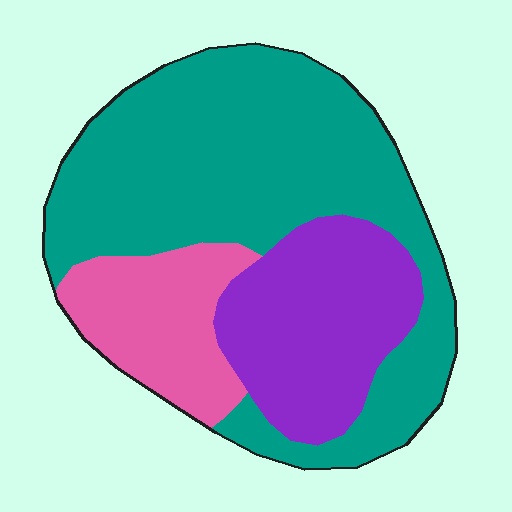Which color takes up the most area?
Teal, at roughly 60%.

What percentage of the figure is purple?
Purple covers 25% of the figure.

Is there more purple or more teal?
Teal.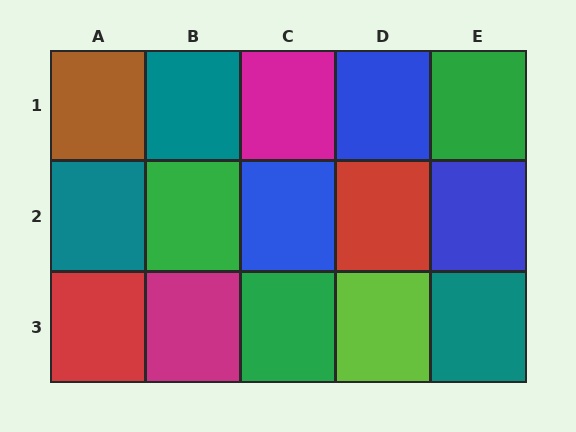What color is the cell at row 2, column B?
Green.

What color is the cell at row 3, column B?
Magenta.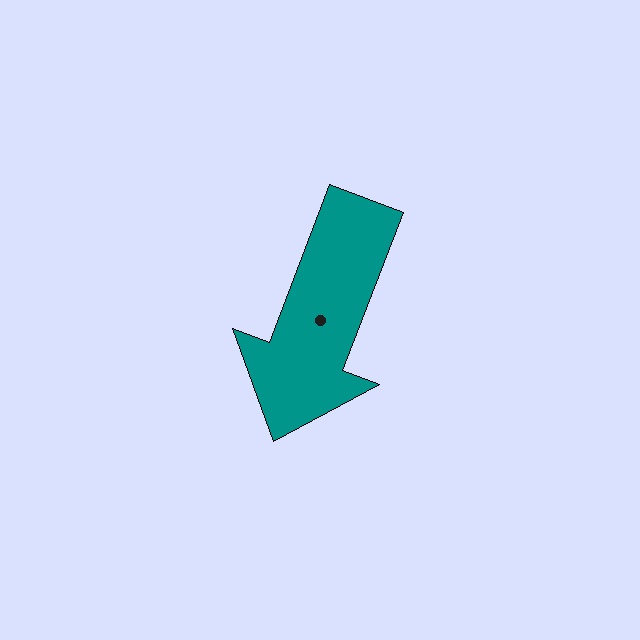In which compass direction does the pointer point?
South.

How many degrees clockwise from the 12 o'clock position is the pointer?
Approximately 201 degrees.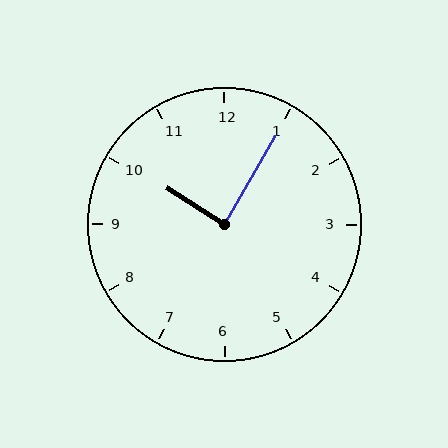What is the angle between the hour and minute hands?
Approximately 88 degrees.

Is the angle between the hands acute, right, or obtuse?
It is right.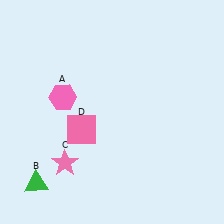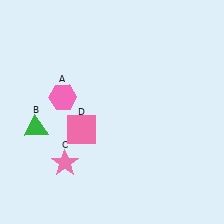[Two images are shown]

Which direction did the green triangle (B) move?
The green triangle (B) moved up.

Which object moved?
The green triangle (B) moved up.